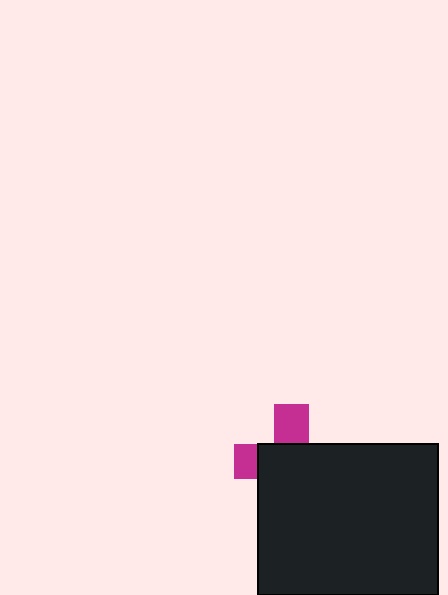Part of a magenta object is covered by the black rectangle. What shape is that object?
It is a cross.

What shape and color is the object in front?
The object in front is a black rectangle.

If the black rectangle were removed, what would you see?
You would see the complete magenta cross.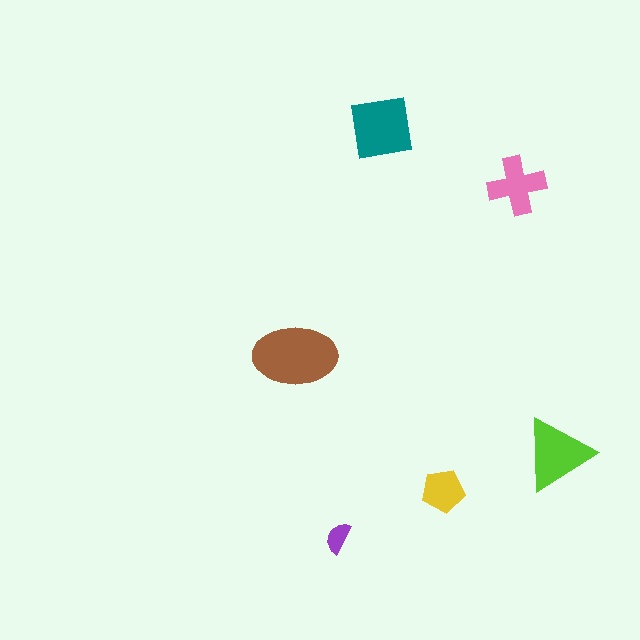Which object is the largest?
The brown ellipse.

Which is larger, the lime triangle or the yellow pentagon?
The lime triangle.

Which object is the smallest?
The purple semicircle.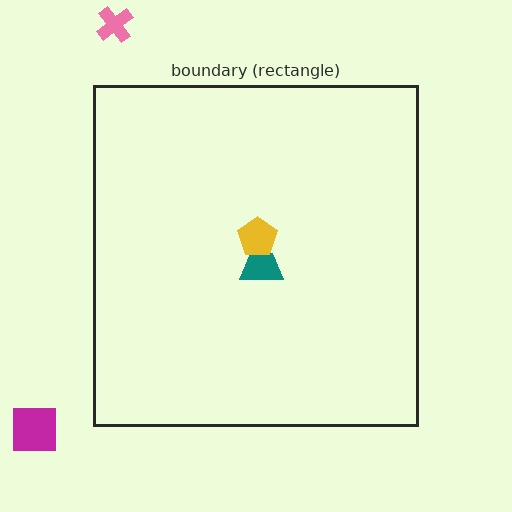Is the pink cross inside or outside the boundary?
Outside.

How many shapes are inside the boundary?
2 inside, 2 outside.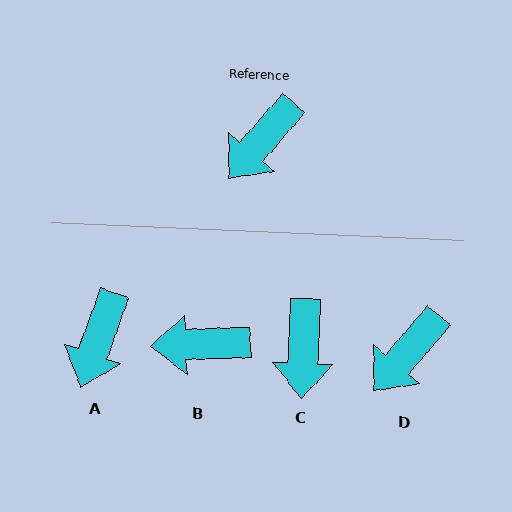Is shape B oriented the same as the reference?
No, it is off by about 47 degrees.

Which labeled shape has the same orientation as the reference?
D.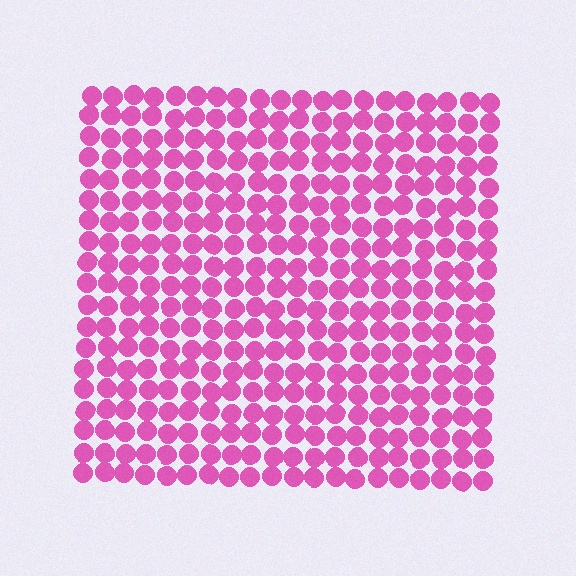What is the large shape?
The large shape is a square.